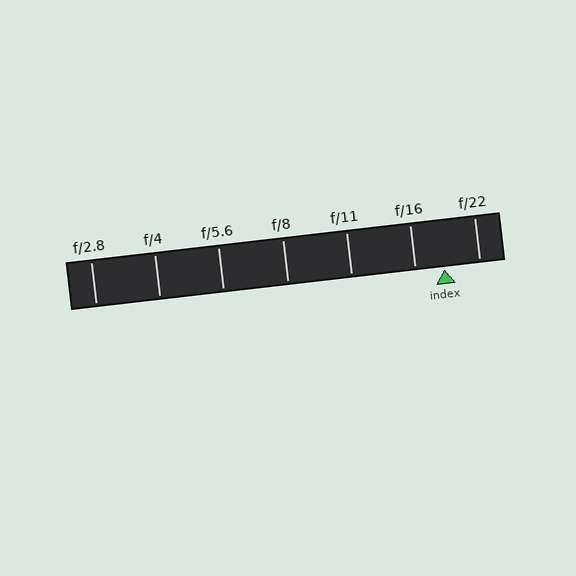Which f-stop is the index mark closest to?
The index mark is closest to f/16.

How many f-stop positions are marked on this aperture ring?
There are 7 f-stop positions marked.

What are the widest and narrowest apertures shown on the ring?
The widest aperture shown is f/2.8 and the narrowest is f/22.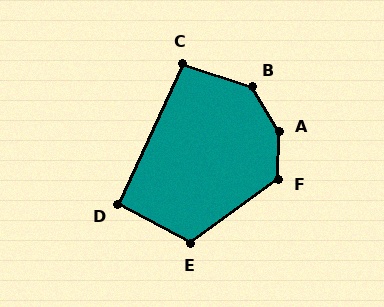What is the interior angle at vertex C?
Approximately 97 degrees (obtuse).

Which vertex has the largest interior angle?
A, at approximately 148 degrees.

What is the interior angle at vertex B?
Approximately 139 degrees (obtuse).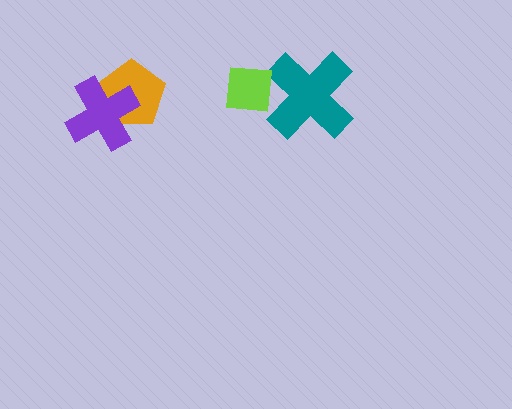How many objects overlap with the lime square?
1 object overlaps with the lime square.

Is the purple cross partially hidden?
No, no other shape covers it.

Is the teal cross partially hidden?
Yes, it is partially covered by another shape.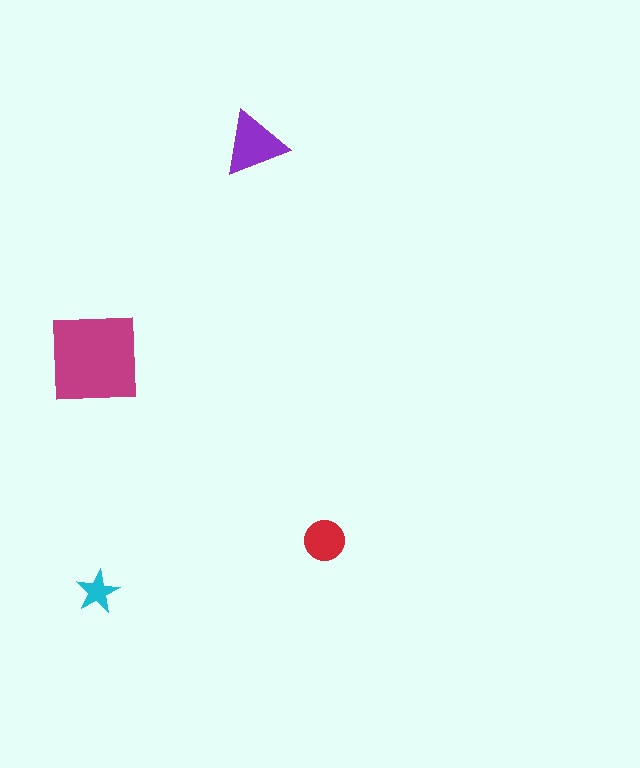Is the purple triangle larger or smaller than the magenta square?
Smaller.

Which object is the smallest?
The cyan star.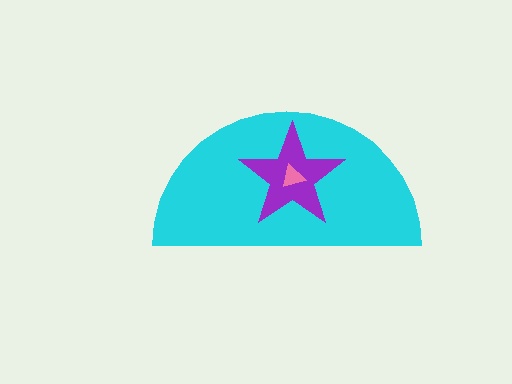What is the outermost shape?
The cyan semicircle.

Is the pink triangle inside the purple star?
Yes.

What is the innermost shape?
The pink triangle.